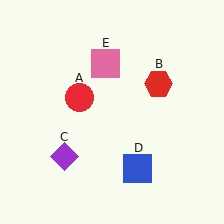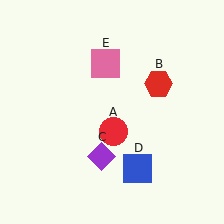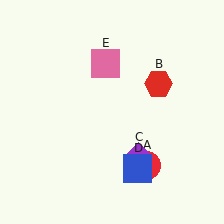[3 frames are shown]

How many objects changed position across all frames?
2 objects changed position: red circle (object A), purple diamond (object C).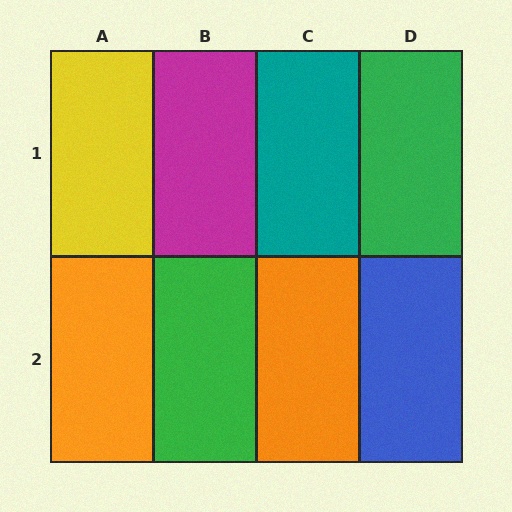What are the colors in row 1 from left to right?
Yellow, magenta, teal, green.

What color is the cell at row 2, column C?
Orange.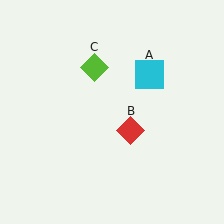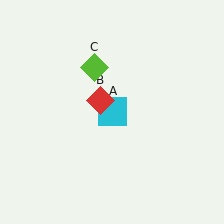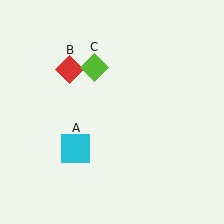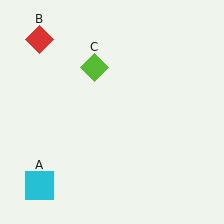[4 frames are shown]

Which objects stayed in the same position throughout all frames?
Lime diamond (object C) remained stationary.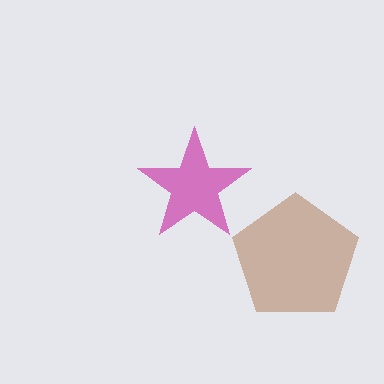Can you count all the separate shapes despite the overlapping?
Yes, there are 2 separate shapes.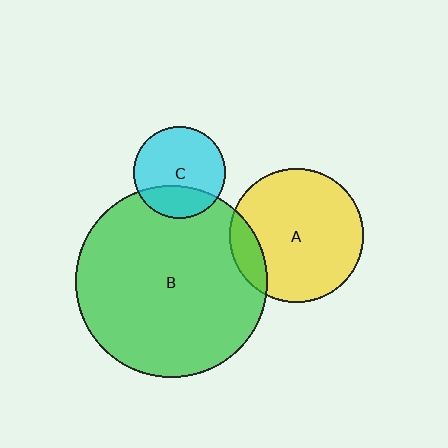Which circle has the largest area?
Circle B (green).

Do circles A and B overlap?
Yes.